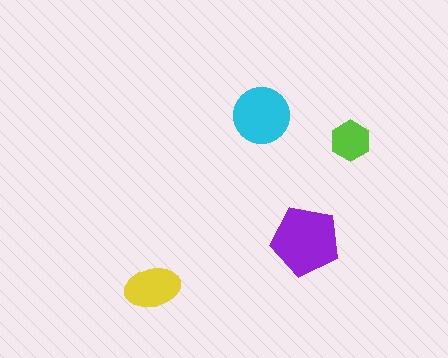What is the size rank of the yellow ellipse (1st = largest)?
3rd.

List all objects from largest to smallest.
The purple pentagon, the cyan circle, the yellow ellipse, the lime hexagon.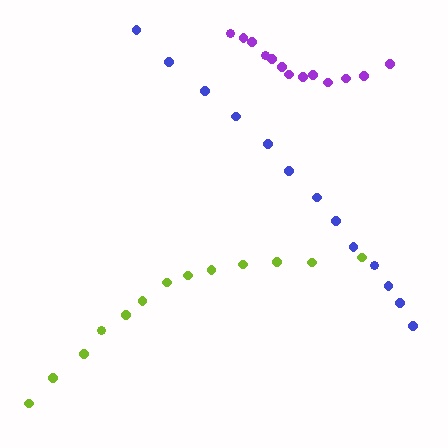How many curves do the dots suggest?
There are 3 distinct paths.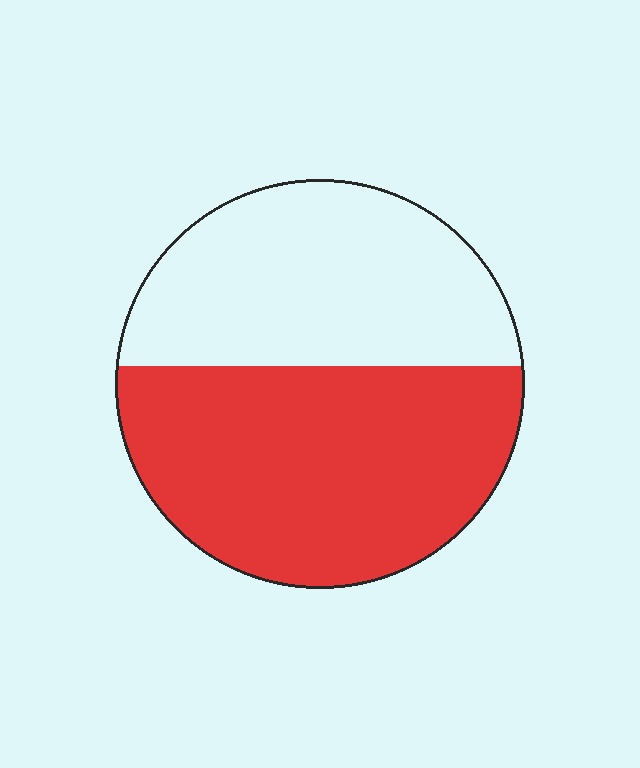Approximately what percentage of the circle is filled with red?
Approximately 55%.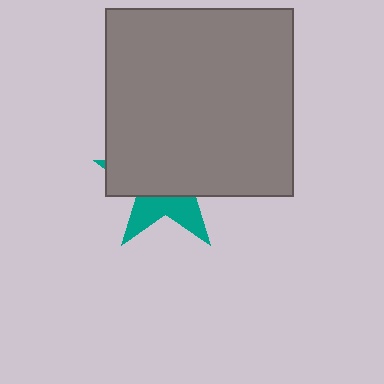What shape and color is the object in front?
The object in front is a gray square.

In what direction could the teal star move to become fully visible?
The teal star could move down. That would shift it out from behind the gray square entirely.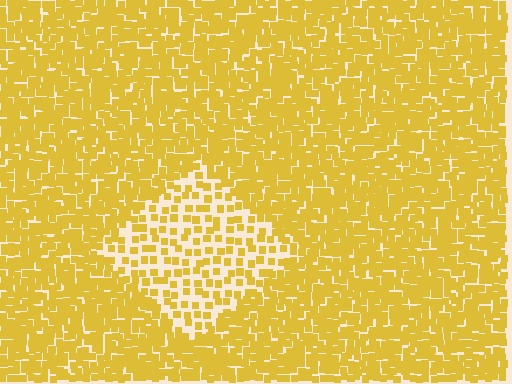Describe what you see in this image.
The image contains small yellow elements arranged at two different densities. A diamond-shaped region is visible where the elements are less densely packed than the surrounding area.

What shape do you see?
I see a diamond.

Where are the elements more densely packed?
The elements are more densely packed outside the diamond boundary.